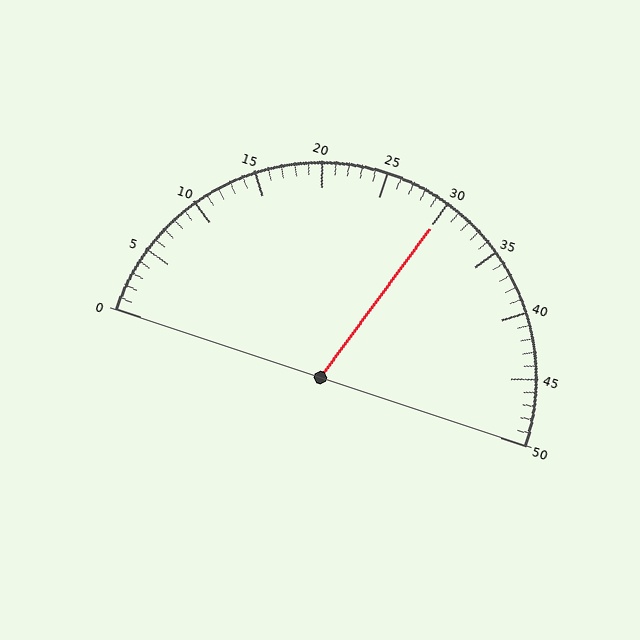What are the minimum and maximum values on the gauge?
The gauge ranges from 0 to 50.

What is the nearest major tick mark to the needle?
The nearest major tick mark is 30.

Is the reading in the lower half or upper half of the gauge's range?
The reading is in the upper half of the range (0 to 50).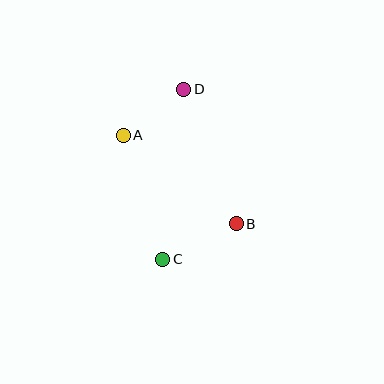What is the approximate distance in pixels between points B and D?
The distance between B and D is approximately 145 pixels.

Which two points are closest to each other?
Points A and D are closest to each other.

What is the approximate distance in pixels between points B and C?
The distance between B and C is approximately 81 pixels.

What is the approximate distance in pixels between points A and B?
The distance between A and B is approximately 143 pixels.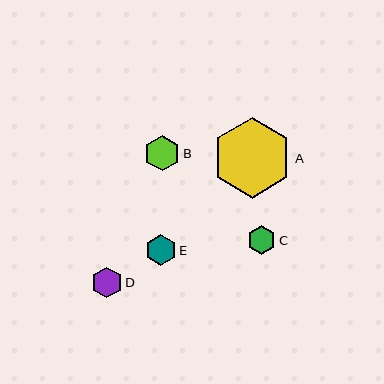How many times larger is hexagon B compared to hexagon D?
Hexagon B is approximately 1.1 times the size of hexagon D.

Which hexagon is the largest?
Hexagon A is the largest with a size of approximately 80 pixels.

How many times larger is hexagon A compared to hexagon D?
Hexagon A is approximately 2.6 times the size of hexagon D.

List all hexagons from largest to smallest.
From largest to smallest: A, B, E, D, C.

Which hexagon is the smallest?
Hexagon C is the smallest with a size of approximately 28 pixels.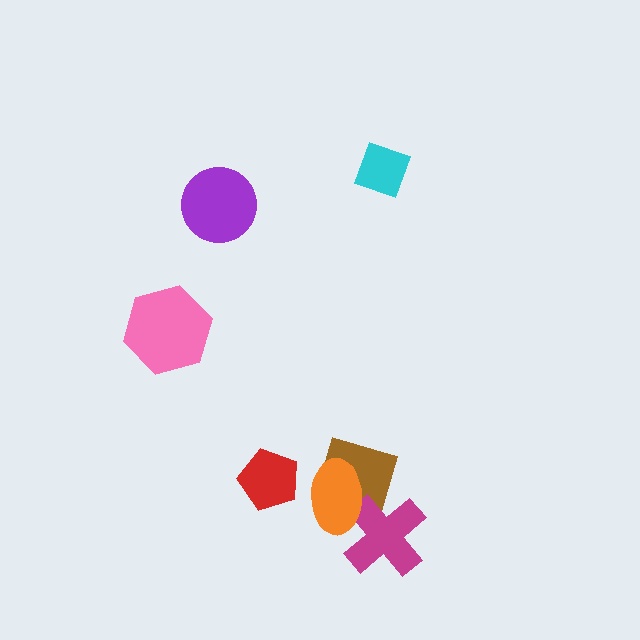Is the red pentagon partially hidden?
No, no other shape covers it.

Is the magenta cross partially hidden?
Yes, it is partially covered by another shape.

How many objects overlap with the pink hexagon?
0 objects overlap with the pink hexagon.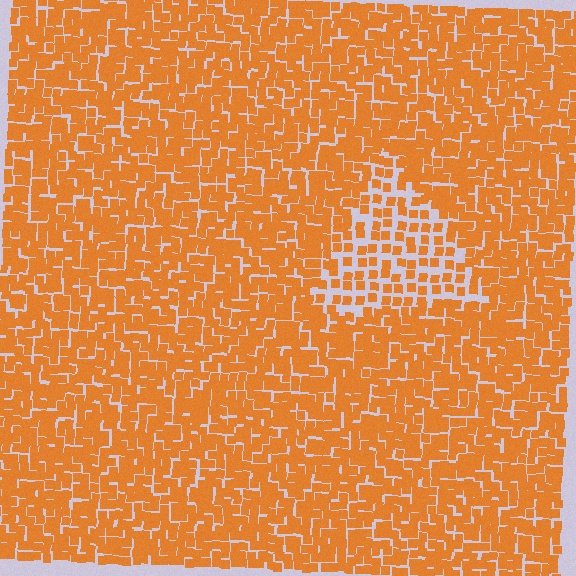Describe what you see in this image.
The image contains small orange elements arranged at two different densities. A triangle-shaped region is visible where the elements are less densely packed than the surrounding area.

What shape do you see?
I see a triangle.